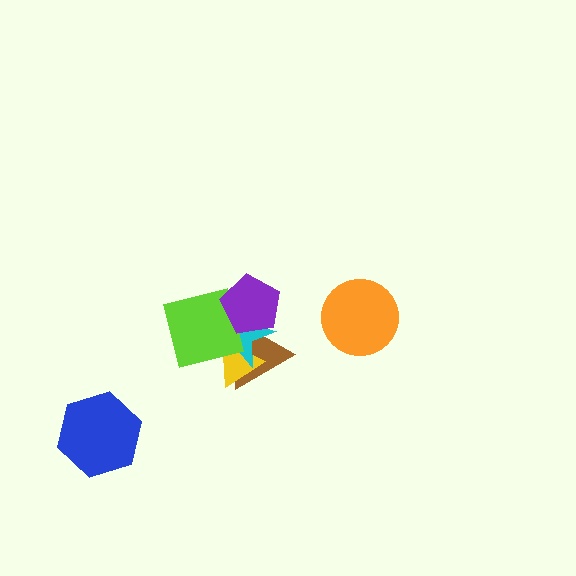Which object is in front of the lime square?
The purple pentagon is in front of the lime square.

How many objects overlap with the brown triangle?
4 objects overlap with the brown triangle.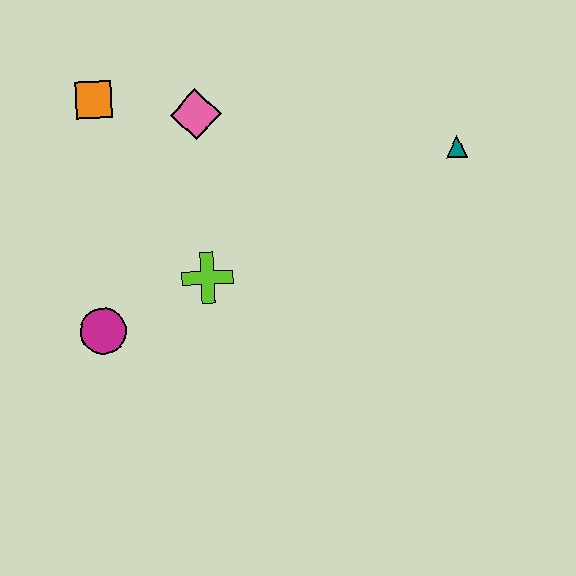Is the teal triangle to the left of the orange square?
No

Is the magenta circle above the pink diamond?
No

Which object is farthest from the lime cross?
The teal triangle is farthest from the lime cross.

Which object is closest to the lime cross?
The magenta circle is closest to the lime cross.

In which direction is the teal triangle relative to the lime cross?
The teal triangle is to the right of the lime cross.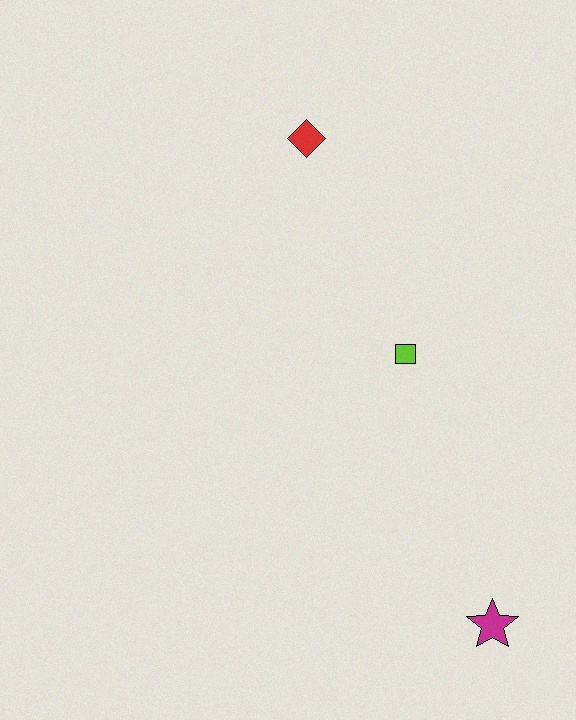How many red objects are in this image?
There is 1 red object.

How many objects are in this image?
There are 3 objects.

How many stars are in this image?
There is 1 star.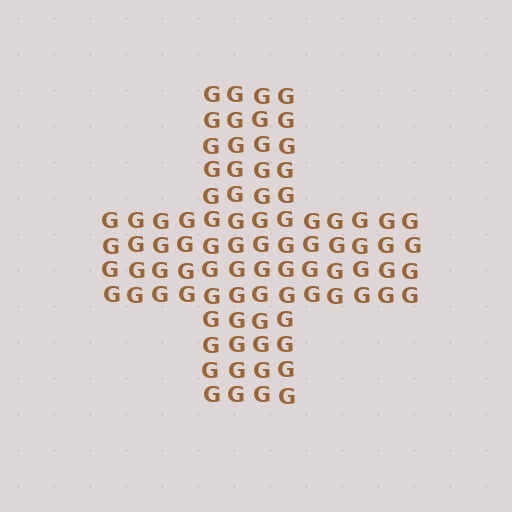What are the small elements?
The small elements are letter G's.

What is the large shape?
The large shape is a cross.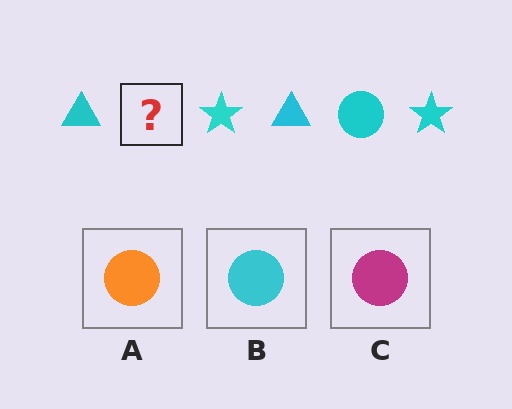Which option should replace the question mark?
Option B.